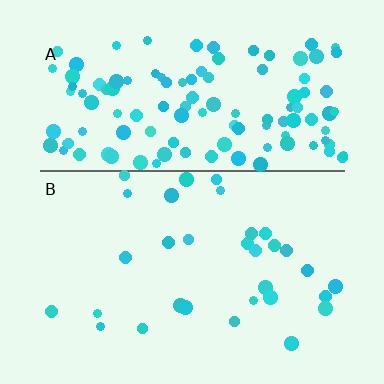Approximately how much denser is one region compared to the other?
Approximately 3.9× — region A over region B.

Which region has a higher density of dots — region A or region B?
A (the top).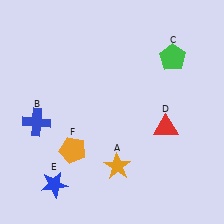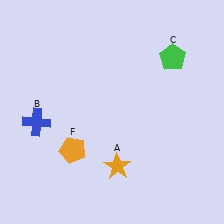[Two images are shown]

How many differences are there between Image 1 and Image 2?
There are 2 differences between the two images.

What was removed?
The red triangle (D), the blue star (E) were removed in Image 2.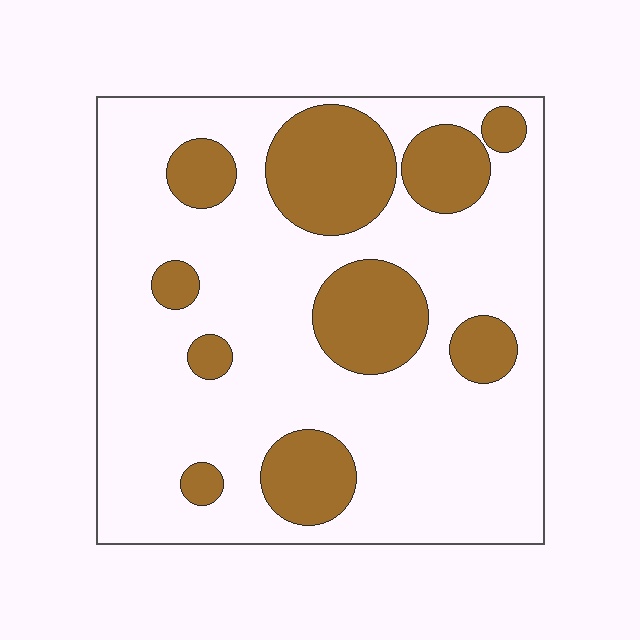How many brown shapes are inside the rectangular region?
10.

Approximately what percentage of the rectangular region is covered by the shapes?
Approximately 25%.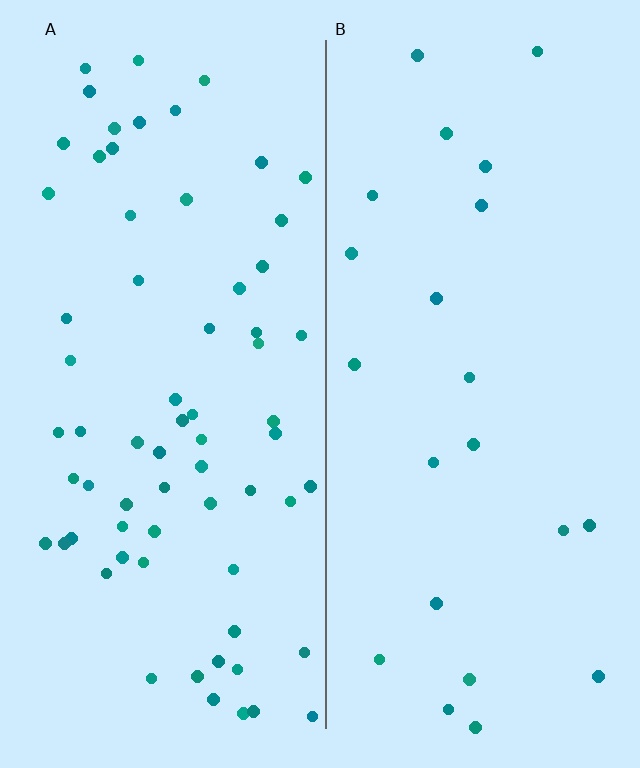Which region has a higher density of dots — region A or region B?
A (the left).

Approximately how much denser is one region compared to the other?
Approximately 3.0× — region A over region B.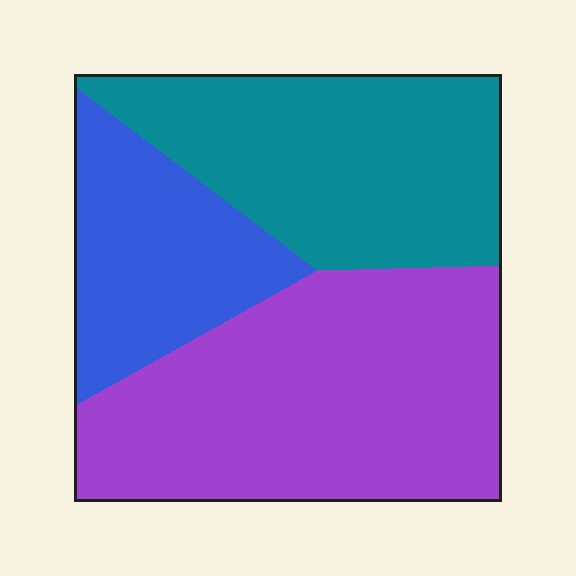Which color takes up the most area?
Purple, at roughly 45%.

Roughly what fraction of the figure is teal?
Teal covers 33% of the figure.